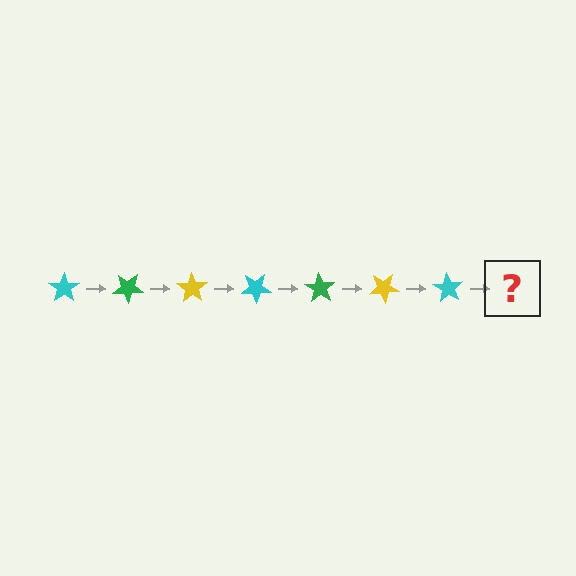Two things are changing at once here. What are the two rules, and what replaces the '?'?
The two rules are that it rotates 35 degrees each step and the color cycles through cyan, green, and yellow. The '?' should be a green star, rotated 245 degrees from the start.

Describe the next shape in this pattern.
It should be a green star, rotated 245 degrees from the start.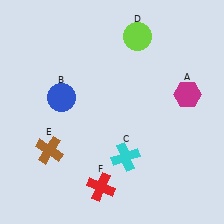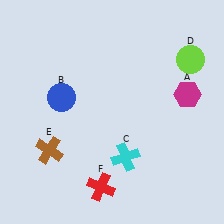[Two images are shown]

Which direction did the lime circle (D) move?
The lime circle (D) moved right.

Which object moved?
The lime circle (D) moved right.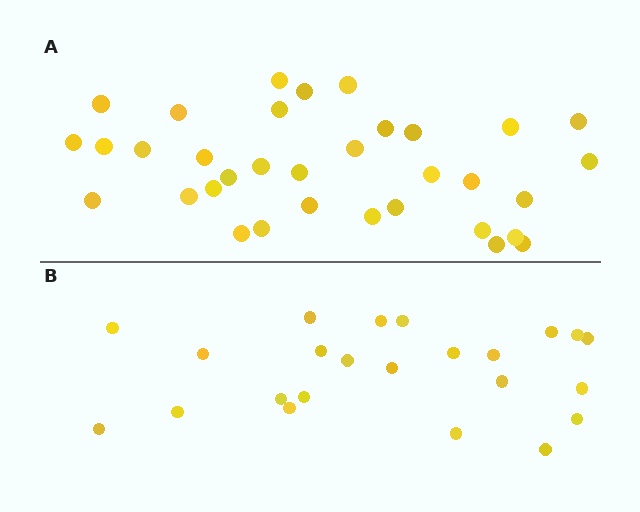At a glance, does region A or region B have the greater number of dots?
Region A (the top region) has more dots.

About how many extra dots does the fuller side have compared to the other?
Region A has roughly 12 or so more dots than region B.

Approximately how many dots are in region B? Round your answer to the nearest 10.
About 20 dots. (The exact count is 23, which rounds to 20.)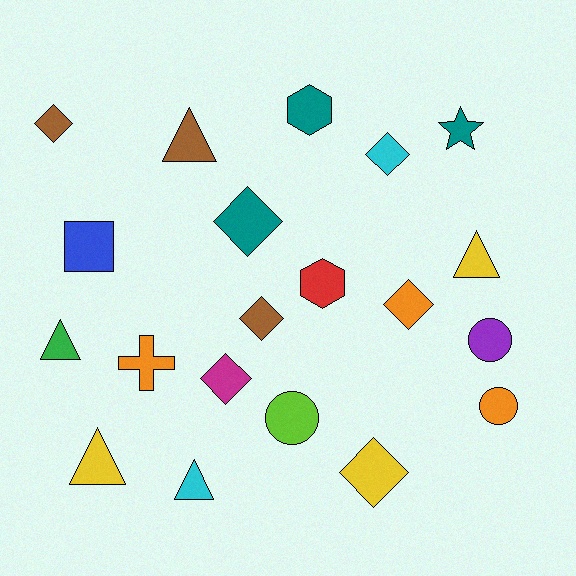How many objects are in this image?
There are 20 objects.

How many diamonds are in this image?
There are 7 diamonds.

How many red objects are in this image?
There is 1 red object.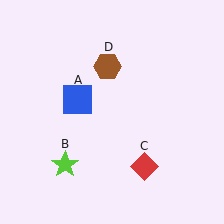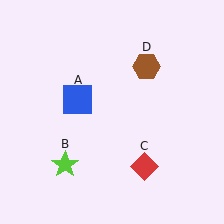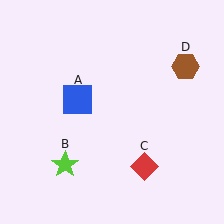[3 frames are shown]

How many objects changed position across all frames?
1 object changed position: brown hexagon (object D).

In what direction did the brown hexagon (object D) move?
The brown hexagon (object D) moved right.